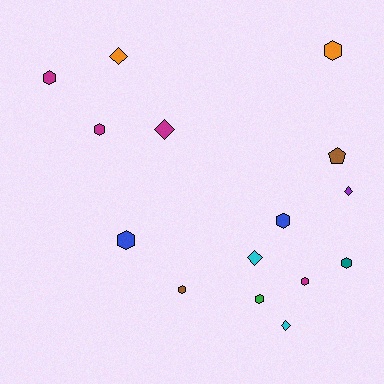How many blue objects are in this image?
There are 2 blue objects.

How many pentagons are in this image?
There is 1 pentagon.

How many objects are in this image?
There are 15 objects.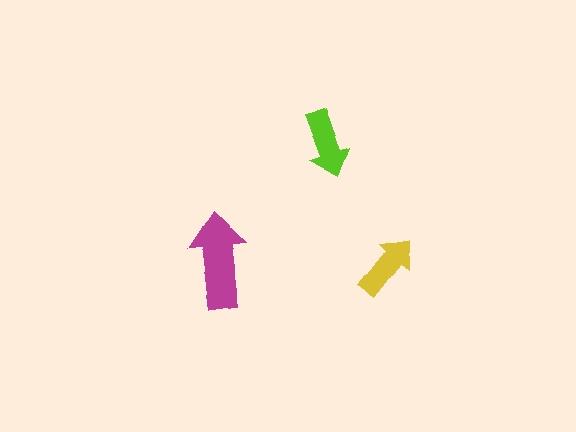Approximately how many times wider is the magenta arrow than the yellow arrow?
About 1.5 times wider.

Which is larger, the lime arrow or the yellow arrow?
The lime one.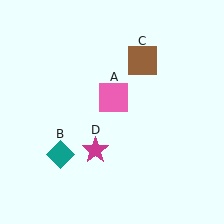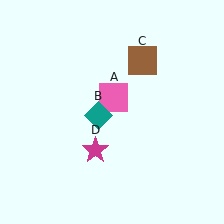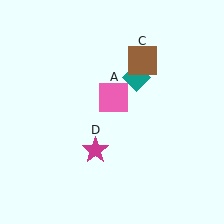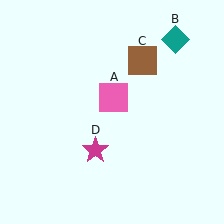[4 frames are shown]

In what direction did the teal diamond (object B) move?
The teal diamond (object B) moved up and to the right.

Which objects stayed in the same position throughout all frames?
Pink square (object A) and brown square (object C) and magenta star (object D) remained stationary.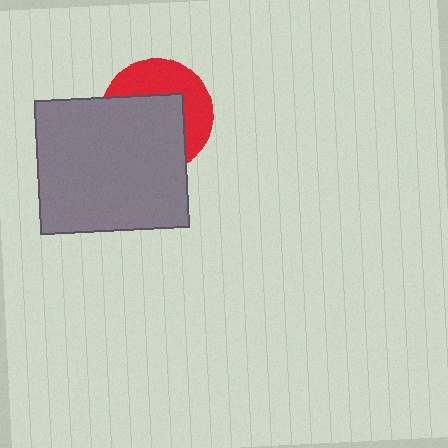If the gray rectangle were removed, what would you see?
You would see the complete red circle.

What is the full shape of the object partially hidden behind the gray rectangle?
The partially hidden object is a red circle.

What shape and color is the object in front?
The object in front is a gray rectangle.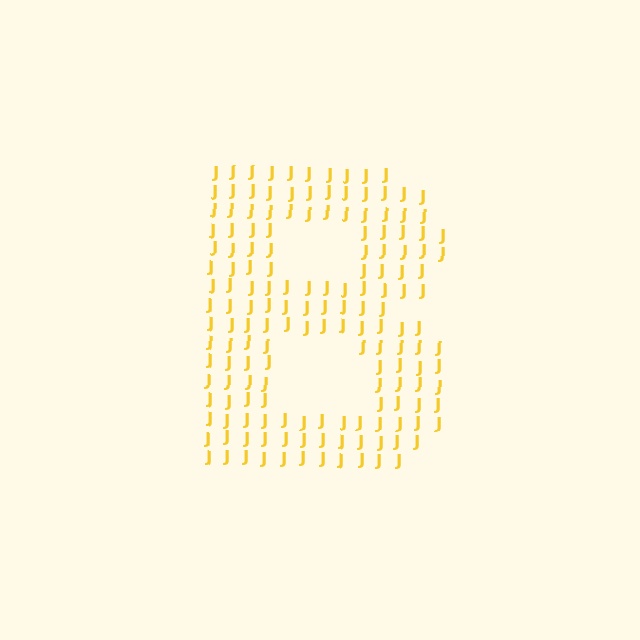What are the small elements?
The small elements are letter J's.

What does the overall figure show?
The overall figure shows the letter B.